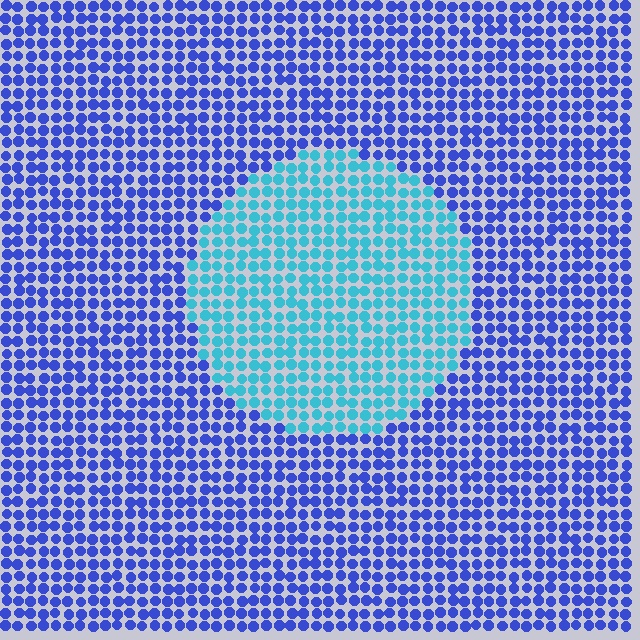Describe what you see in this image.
The image is filled with small blue elements in a uniform arrangement. A circle-shaped region is visible where the elements are tinted to a slightly different hue, forming a subtle color boundary.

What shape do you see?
I see a circle.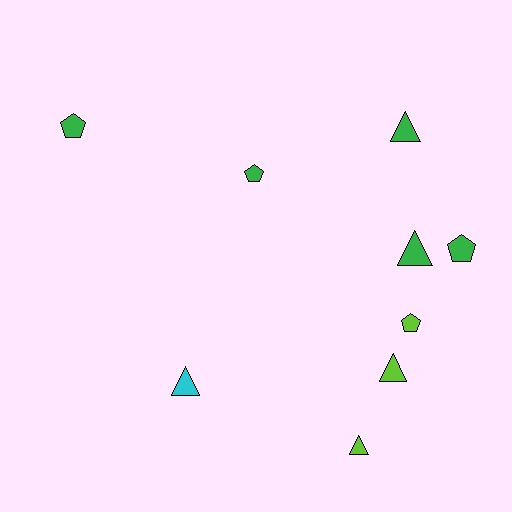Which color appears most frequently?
Green, with 5 objects.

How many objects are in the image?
There are 9 objects.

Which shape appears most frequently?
Triangle, with 5 objects.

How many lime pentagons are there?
There is 1 lime pentagon.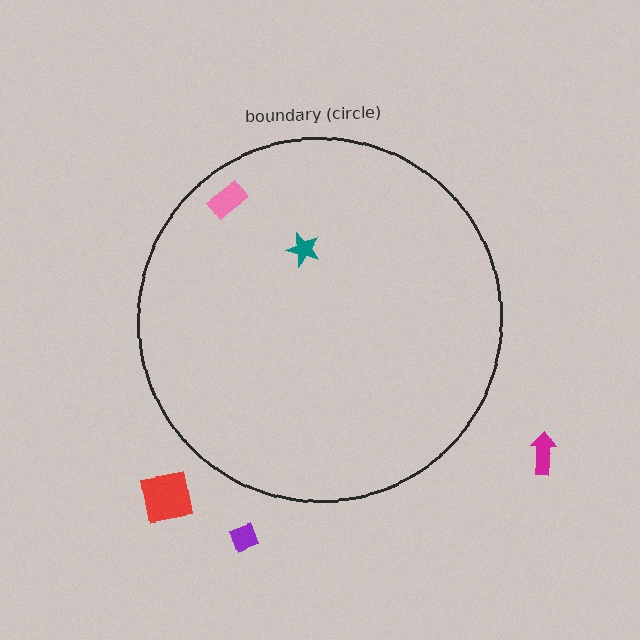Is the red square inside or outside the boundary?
Outside.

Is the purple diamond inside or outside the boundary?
Outside.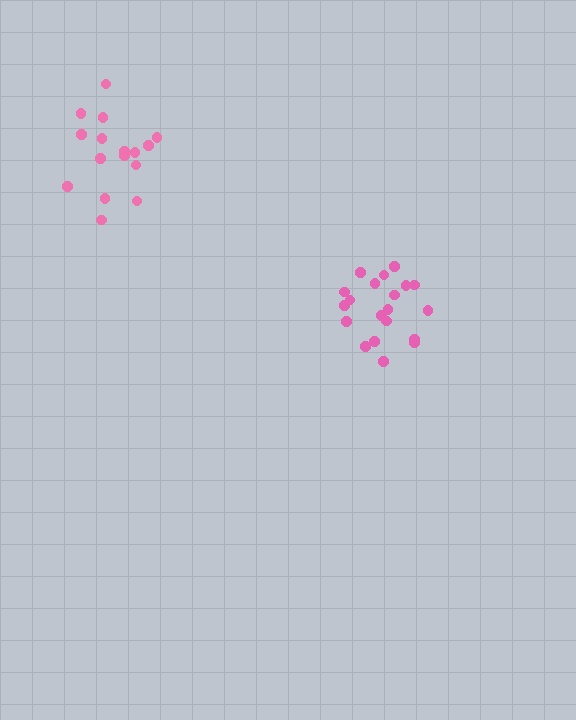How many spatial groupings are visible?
There are 2 spatial groupings.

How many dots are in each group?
Group 1: 20 dots, Group 2: 16 dots (36 total).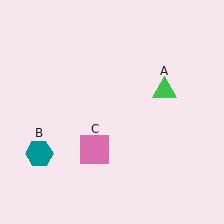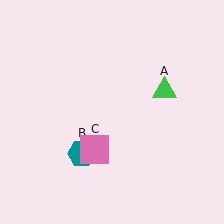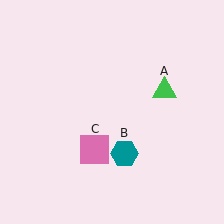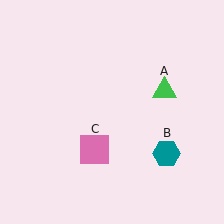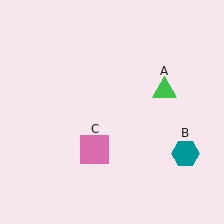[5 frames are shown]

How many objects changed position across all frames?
1 object changed position: teal hexagon (object B).